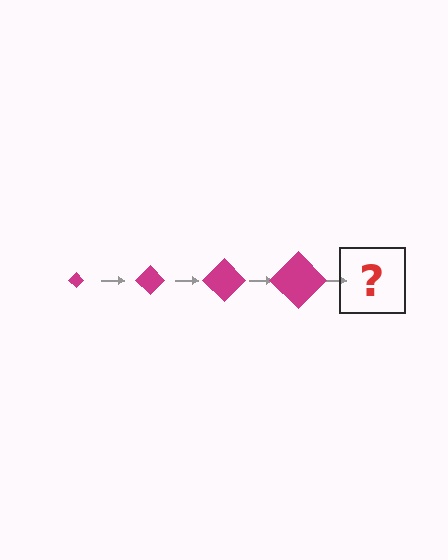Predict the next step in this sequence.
The next step is a magenta diamond, larger than the previous one.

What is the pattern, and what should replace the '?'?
The pattern is that the diamond gets progressively larger each step. The '?' should be a magenta diamond, larger than the previous one.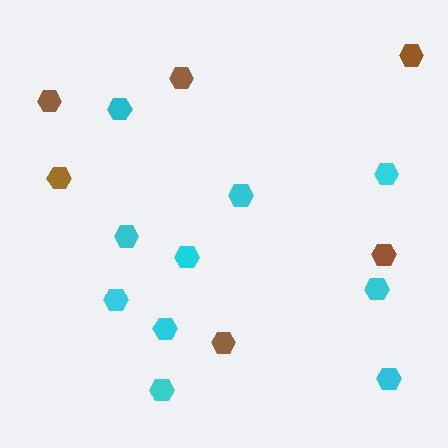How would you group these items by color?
There are 2 groups: one group of cyan hexagons (10) and one group of brown hexagons (6).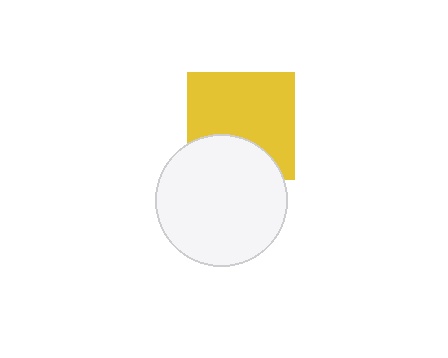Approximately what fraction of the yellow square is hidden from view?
Roughly 30% of the yellow square is hidden behind the white circle.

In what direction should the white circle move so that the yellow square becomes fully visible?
The white circle should move down. That is the shortest direction to clear the overlap and leave the yellow square fully visible.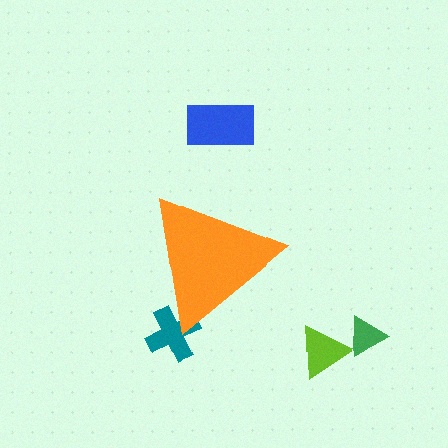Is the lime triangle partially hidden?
No, the lime triangle is fully visible.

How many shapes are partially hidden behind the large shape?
1 shape is partially hidden.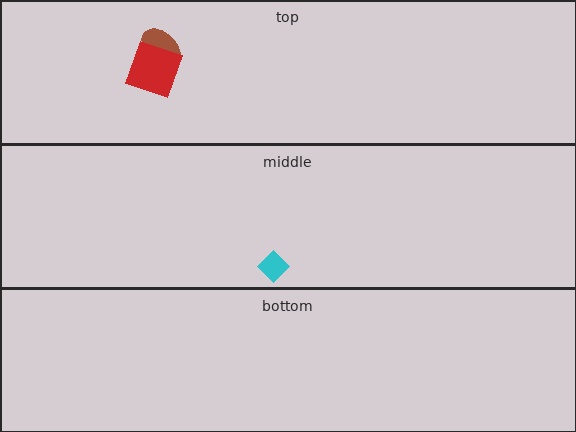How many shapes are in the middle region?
1.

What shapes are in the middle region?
The cyan diamond.